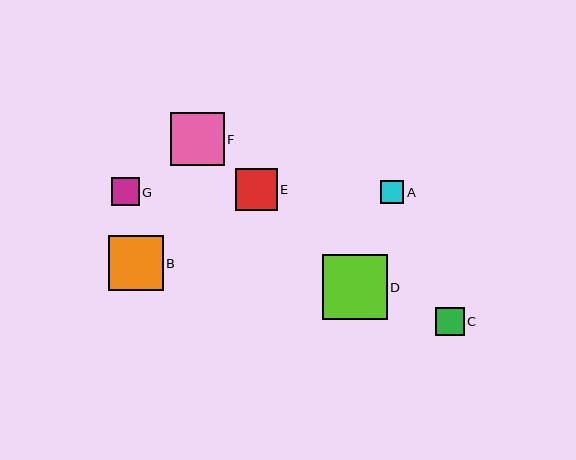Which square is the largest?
Square D is the largest with a size of approximately 65 pixels.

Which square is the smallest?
Square A is the smallest with a size of approximately 23 pixels.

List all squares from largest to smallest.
From largest to smallest: D, B, F, E, C, G, A.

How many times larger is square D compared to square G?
Square D is approximately 2.3 times the size of square G.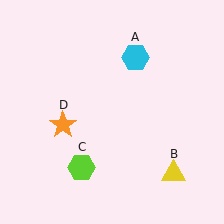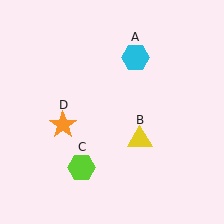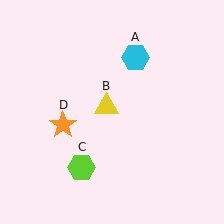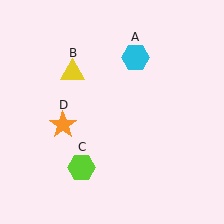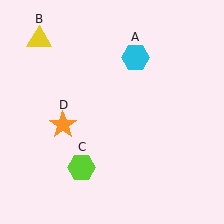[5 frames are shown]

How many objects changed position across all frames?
1 object changed position: yellow triangle (object B).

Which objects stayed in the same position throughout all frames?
Cyan hexagon (object A) and lime hexagon (object C) and orange star (object D) remained stationary.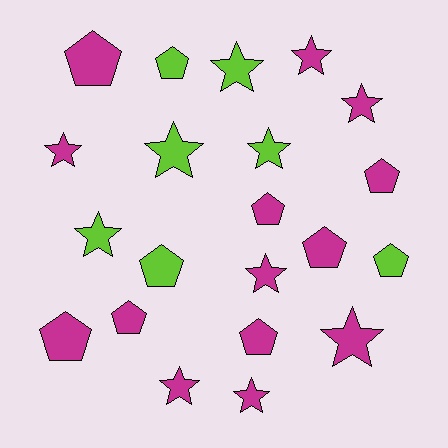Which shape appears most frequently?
Star, with 11 objects.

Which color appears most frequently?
Magenta, with 14 objects.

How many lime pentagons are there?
There are 3 lime pentagons.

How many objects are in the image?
There are 21 objects.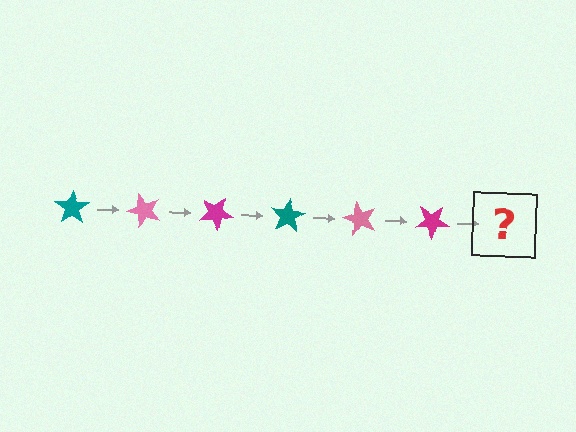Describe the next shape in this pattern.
It should be a teal star, rotated 300 degrees from the start.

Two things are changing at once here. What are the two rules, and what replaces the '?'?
The two rules are that it rotates 50 degrees each step and the color cycles through teal, pink, and magenta. The '?' should be a teal star, rotated 300 degrees from the start.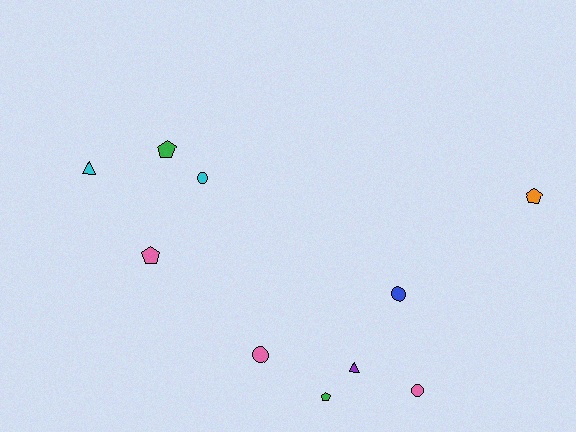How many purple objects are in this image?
There is 1 purple object.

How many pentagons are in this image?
There are 4 pentagons.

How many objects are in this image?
There are 10 objects.